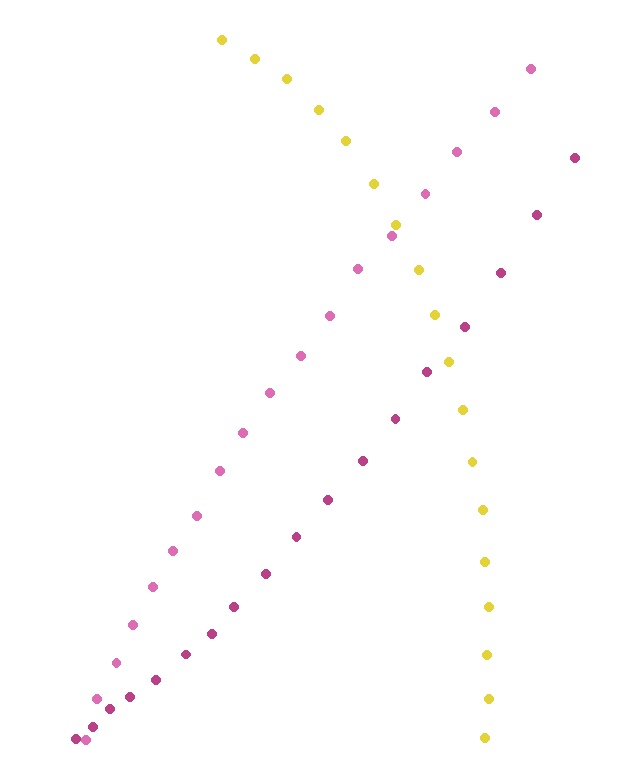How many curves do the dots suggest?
There are 3 distinct paths.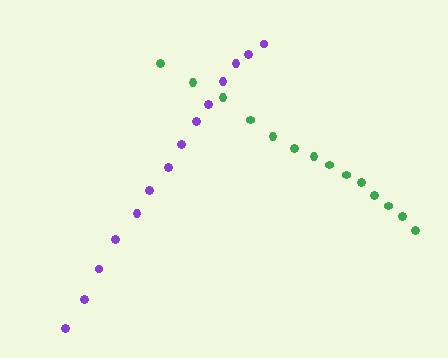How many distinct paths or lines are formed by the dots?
There are 2 distinct paths.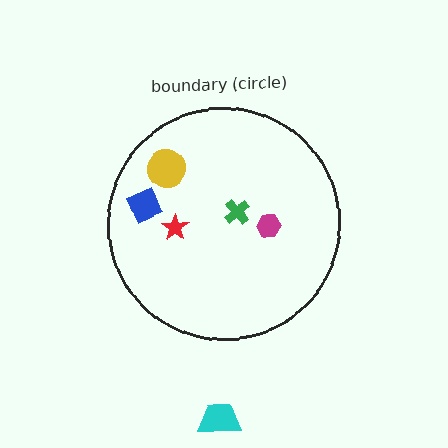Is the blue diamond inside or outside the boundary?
Inside.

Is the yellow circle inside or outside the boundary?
Inside.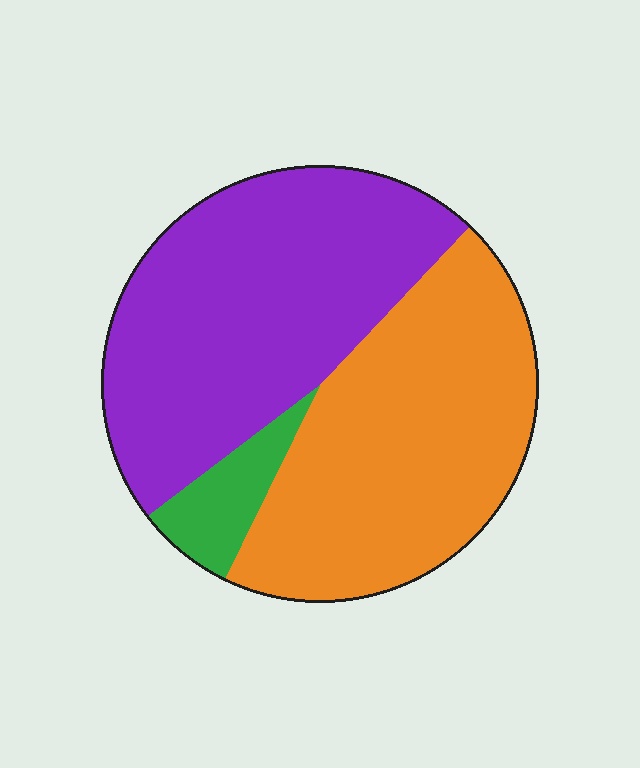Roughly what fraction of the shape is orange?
Orange covers around 45% of the shape.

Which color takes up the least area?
Green, at roughly 5%.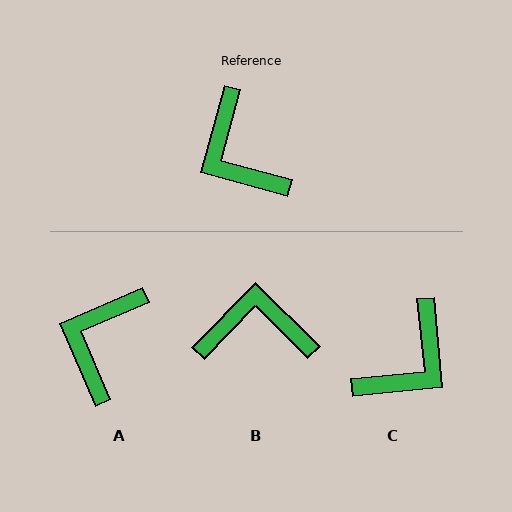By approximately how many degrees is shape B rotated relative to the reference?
Approximately 119 degrees clockwise.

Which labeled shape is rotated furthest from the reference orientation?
B, about 119 degrees away.